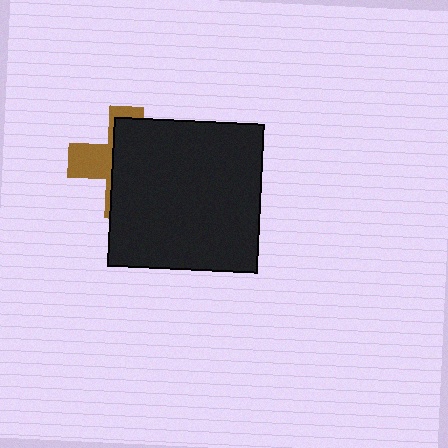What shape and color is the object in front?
The object in front is a black square.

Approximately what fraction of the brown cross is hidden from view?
Roughly 65% of the brown cross is hidden behind the black square.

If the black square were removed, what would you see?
You would see the complete brown cross.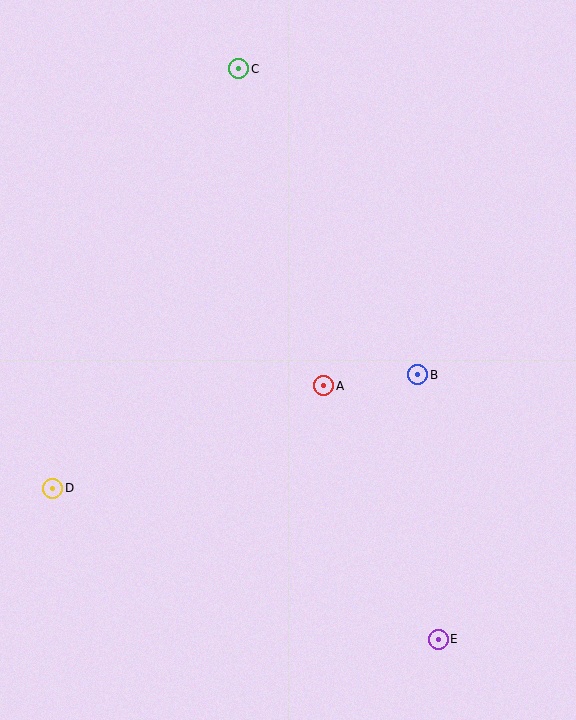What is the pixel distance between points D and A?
The distance between D and A is 290 pixels.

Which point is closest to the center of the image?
Point A at (324, 386) is closest to the center.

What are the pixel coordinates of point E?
Point E is at (438, 639).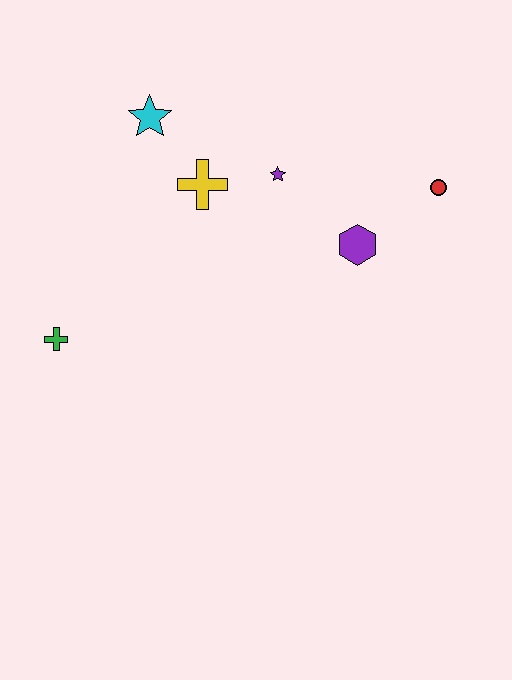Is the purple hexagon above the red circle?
No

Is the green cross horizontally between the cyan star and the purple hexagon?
No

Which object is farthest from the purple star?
The green cross is farthest from the purple star.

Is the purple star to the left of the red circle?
Yes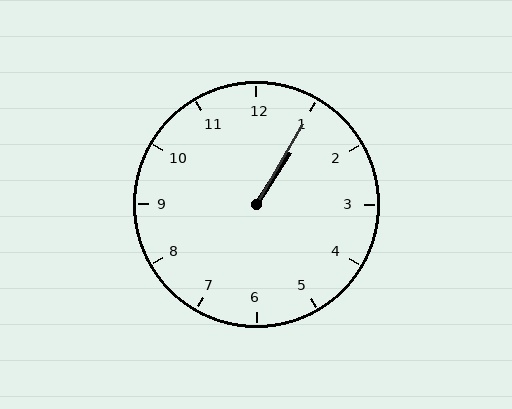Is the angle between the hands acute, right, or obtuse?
It is acute.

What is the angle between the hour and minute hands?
Approximately 2 degrees.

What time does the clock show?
1:05.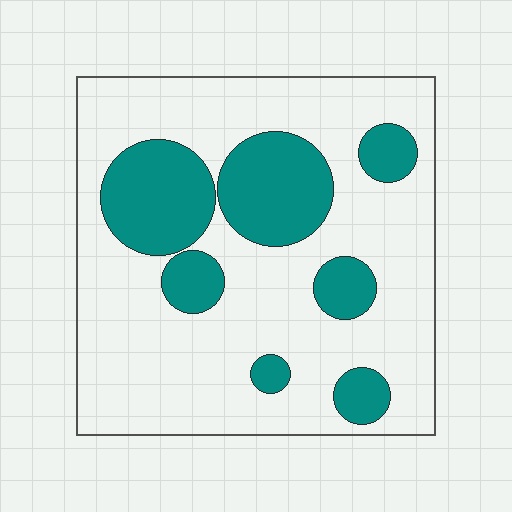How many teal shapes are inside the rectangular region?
7.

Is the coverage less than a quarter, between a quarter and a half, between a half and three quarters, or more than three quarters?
Between a quarter and a half.